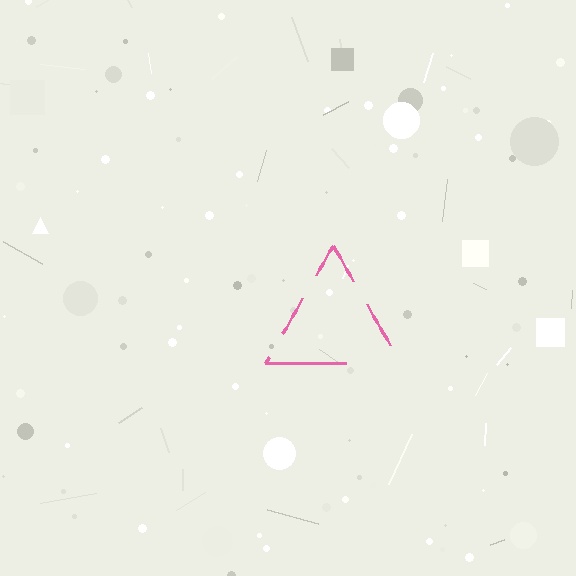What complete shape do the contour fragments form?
The contour fragments form a triangle.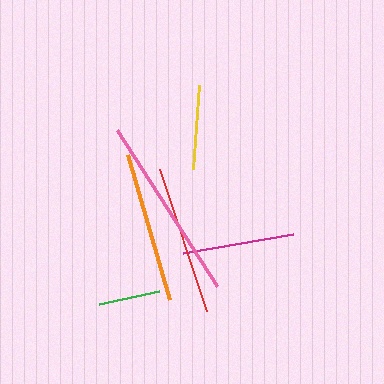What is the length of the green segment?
The green segment is approximately 62 pixels long.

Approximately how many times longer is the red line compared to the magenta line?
The red line is approximately 1.3 times the length of the magenta line.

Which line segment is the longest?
The pink line is the longest at approximately 185 pixels.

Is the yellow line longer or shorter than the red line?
The red line is longer than the yellow line.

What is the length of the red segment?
The red segment is approximately 150 pixels long.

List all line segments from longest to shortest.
From longest to shortest: pink, orange, red, magenta, yellow, green.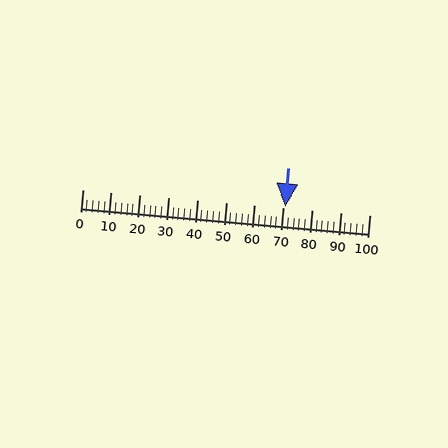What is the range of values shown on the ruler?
The ruler shows values from 0 to 100.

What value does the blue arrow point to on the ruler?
The blue arrow points to approximately 71.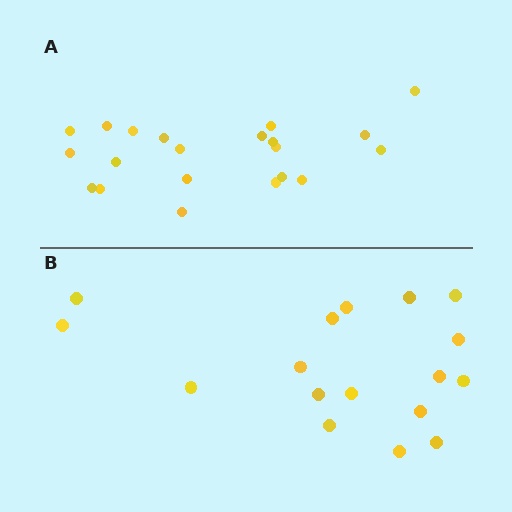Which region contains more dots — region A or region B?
Region A (the top region) has more dots.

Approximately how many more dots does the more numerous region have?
Region A has about 4 more dots than region B.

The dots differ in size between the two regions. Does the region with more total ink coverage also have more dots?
No. Region B has more total ink coverage because its dots are larger, but region A actually contains more individual dots. Total area can be misleading — the number of items is what matters here.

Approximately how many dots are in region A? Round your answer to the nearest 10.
About 20 dots. (The exact count is 21, which rounds to 20.)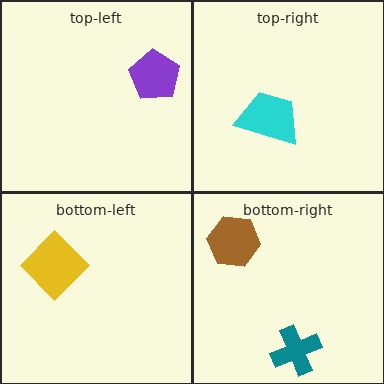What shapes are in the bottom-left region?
The yellow diamond.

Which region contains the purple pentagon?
The top-left region.